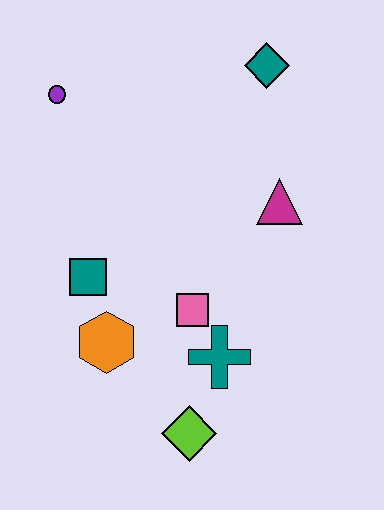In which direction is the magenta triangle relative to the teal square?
The magenta triangle is to the right of the teal square.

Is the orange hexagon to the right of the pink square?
No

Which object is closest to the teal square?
The orange hexagon is closest to the teal square.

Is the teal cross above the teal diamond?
No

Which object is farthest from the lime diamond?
The teal diamond is farthest from the lime diamond.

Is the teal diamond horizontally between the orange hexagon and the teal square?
No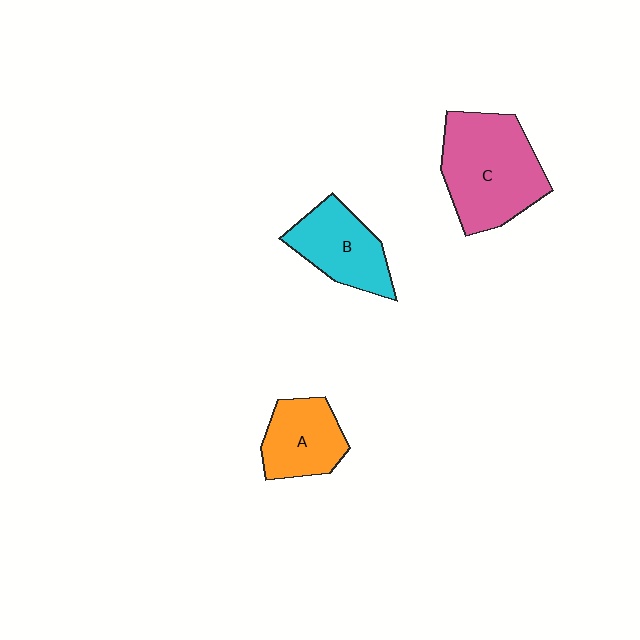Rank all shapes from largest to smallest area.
From largest to smallest: C (pink), B (cyan), A (orange).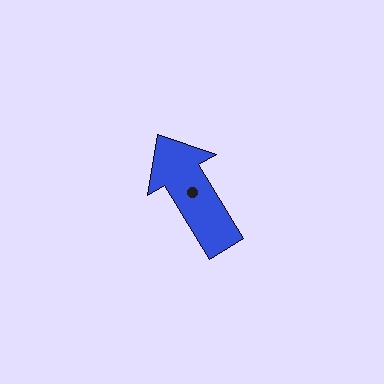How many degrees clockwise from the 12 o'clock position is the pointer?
Approximately 329 degrees.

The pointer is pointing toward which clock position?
Roughly 11 o'clock.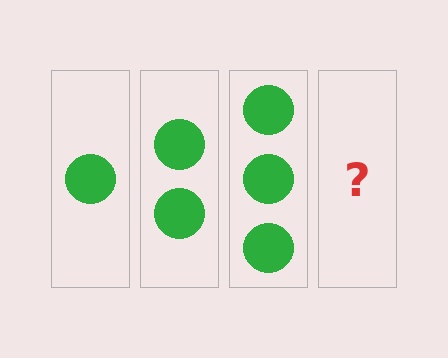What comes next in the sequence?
The next element should be 4 circles.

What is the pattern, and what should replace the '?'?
The pattern is that each step adds one more circle. The '?' should be 4 circles.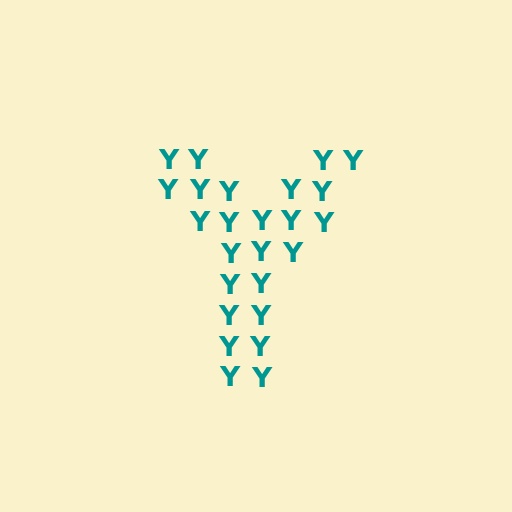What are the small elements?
The small elements are letter Y's.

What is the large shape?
The large shape is the letter Y.